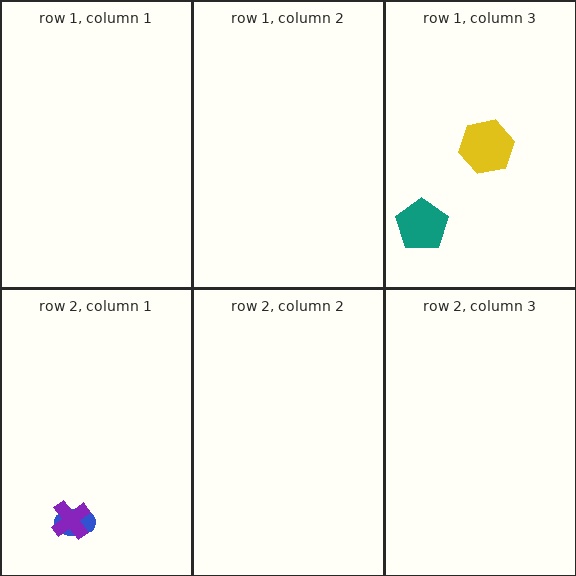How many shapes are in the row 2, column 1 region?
2.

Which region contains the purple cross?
The row 2, column 1 region.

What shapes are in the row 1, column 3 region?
The yellow hexagon, the teal pentagon.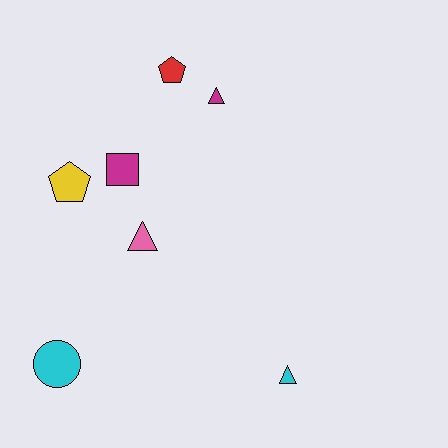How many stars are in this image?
There are no stars.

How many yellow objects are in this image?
There is 1 yellow object.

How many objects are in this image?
There are 7 objects.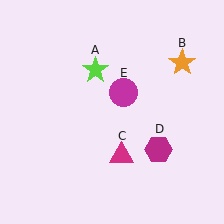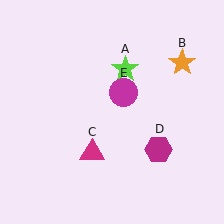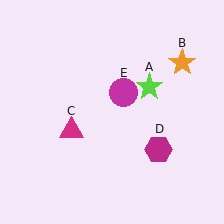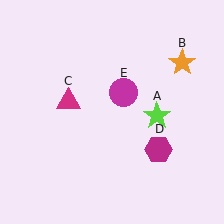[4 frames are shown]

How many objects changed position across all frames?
2 objects changed position: lime star (object A), magenta triangle (object C).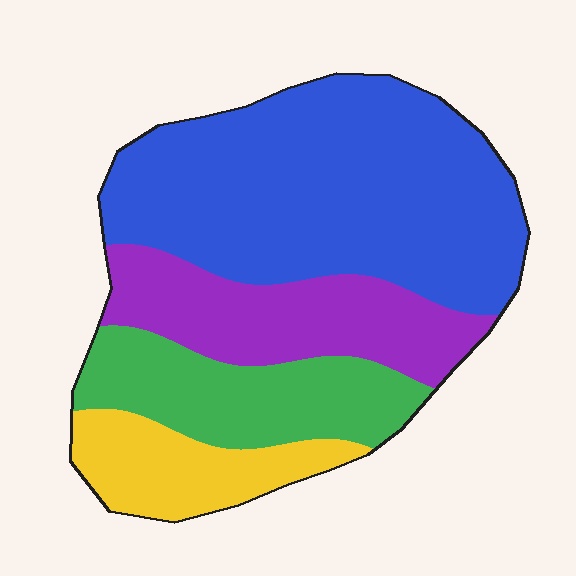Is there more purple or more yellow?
Purple.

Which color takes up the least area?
Yellow, at roughly 15%.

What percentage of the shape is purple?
Purple covers about 20% of the shape.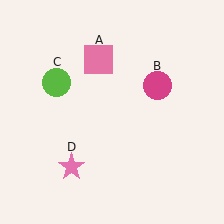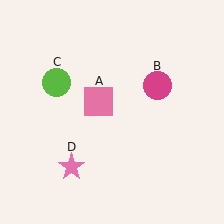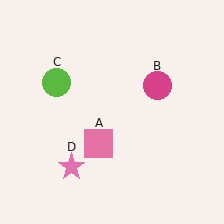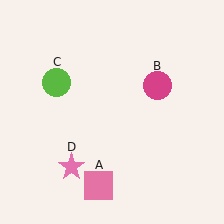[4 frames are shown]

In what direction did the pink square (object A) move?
The pink square (object A) moved down.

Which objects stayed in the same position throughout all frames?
Magenta circle (object B) and lime circle (object C) and pink star (object D) remained stationary.